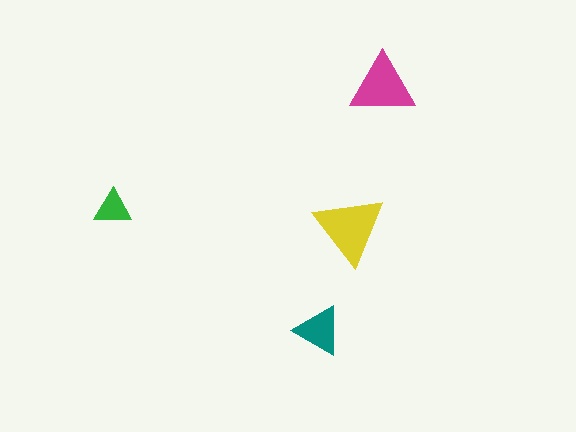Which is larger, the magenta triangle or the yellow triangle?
The yellow one.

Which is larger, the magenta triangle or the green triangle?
The magenta one.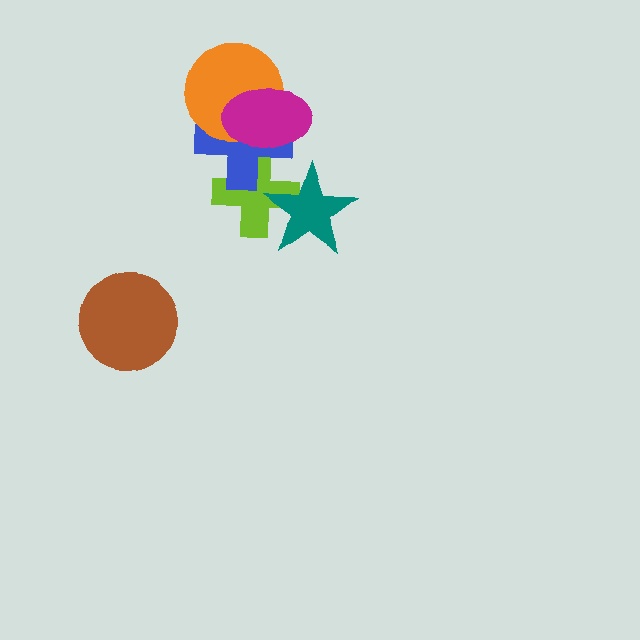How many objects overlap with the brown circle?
0 objects overlap with the brown circle.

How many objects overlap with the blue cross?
3 objects overlap with the blue cross.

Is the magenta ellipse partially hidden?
No, no other shape covers it.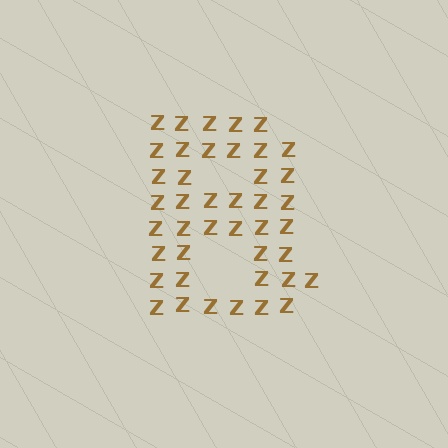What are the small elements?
The small elements are letter Z's.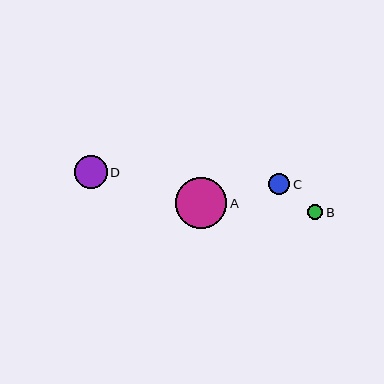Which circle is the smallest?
Circle B is the smallest with a size of approximately 15 pixels.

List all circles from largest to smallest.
From largest to smallest: A, D, C, B.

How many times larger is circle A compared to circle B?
Circle A is approximately 3.3 times the size of circle B.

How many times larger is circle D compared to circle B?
Circle D is approximately 2.1 times the size of circle B.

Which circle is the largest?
Circle A is the largest with a size of approximately 51 pixels.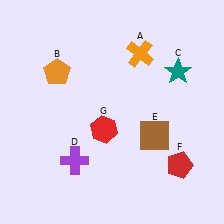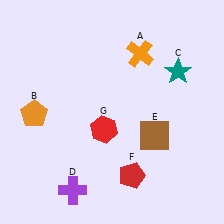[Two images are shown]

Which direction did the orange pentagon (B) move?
The orange pentagon (B) moved down.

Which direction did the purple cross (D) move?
The purple cross (D) moved down.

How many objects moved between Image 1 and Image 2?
3 objects moved between the two images.